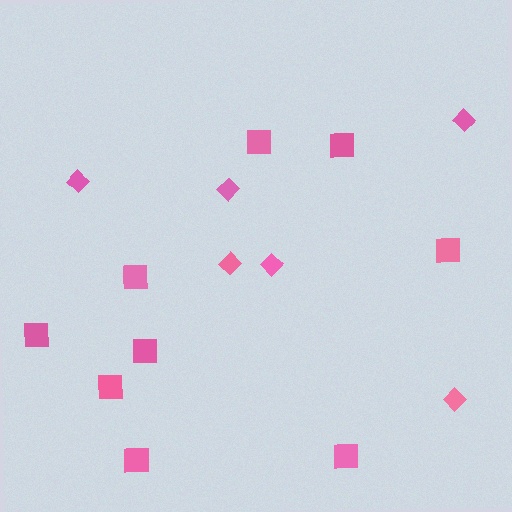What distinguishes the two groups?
There are 2 groups: one group of squares (9) and one group of diamonds (6).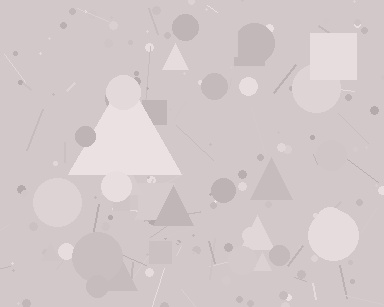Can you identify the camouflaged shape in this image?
The camouflaged shape is a triangle.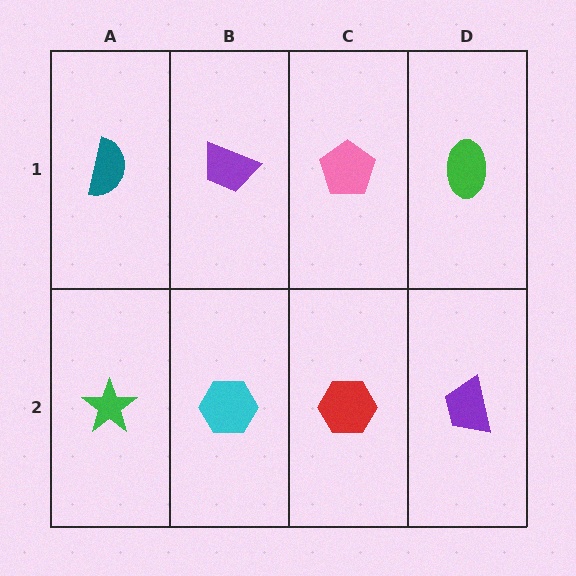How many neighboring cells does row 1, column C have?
3.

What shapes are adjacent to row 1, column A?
A green star (row 2, column A), a purple trapezoid (row 1, column B).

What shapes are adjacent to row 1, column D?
A purple trapezoid (row 2, column D), a pink pentagon (row 1, column C).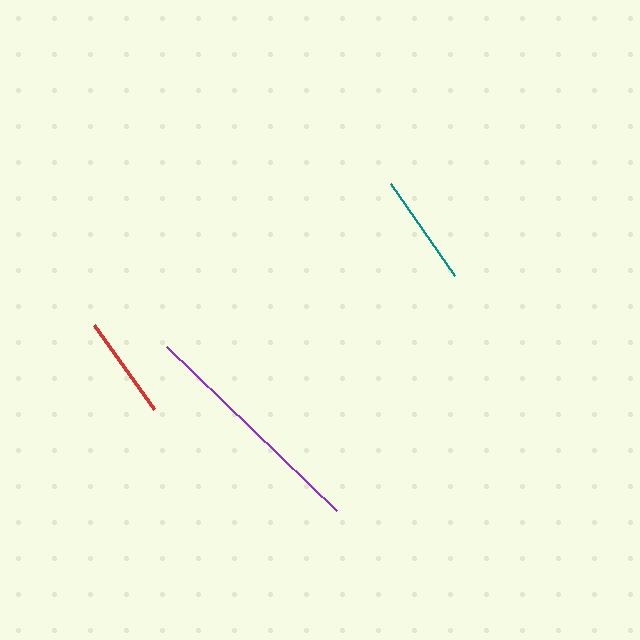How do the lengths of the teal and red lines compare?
The teal and red lines are approximately the same length.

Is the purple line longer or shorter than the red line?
The purple line is longer than the red line.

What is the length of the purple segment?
The purple segment is approximately 236 pixels long.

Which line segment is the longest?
The purple line is the longest at approximately 236 pixels.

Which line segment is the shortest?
The red line is the shortest at approximately 103 pixels.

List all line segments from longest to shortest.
From longest to shortest: purple, teal, red.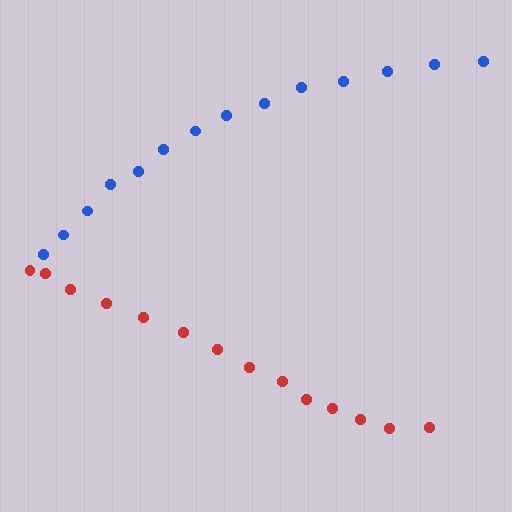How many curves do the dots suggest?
There are 2 distinct paths.